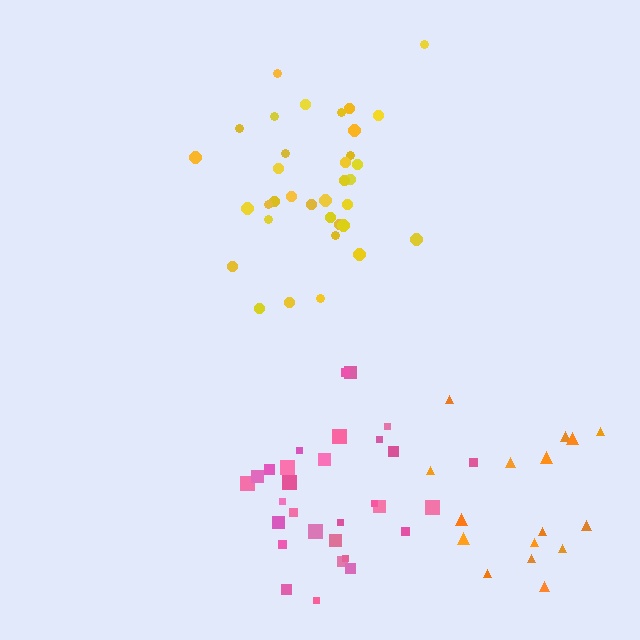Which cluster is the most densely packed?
Pink.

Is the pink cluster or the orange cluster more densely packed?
Pink.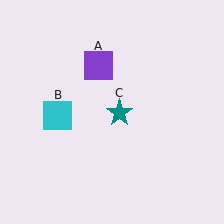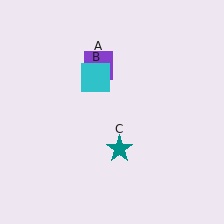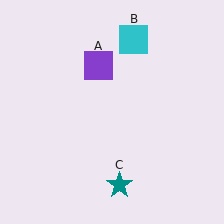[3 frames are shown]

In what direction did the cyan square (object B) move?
The cyan square (object B) moved up and to the right.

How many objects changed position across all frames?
2 objects changed position: cyan square (object B), teal star (object C).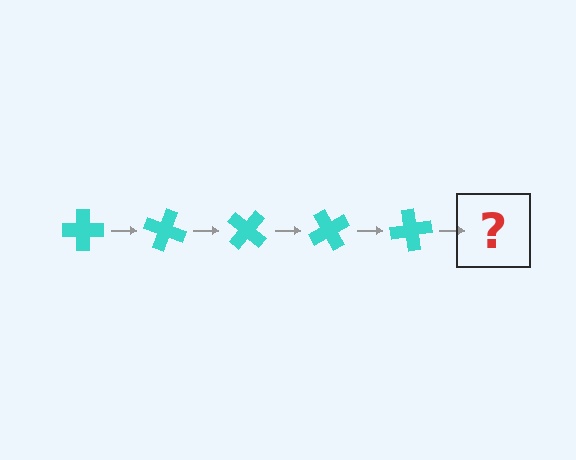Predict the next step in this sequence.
The next step is a cyan cross rotated 100 degrees.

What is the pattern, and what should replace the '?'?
The pattern is that the cross rotates 20 degrees each step. The '?' should be a cyan cross rotated 100 degrees.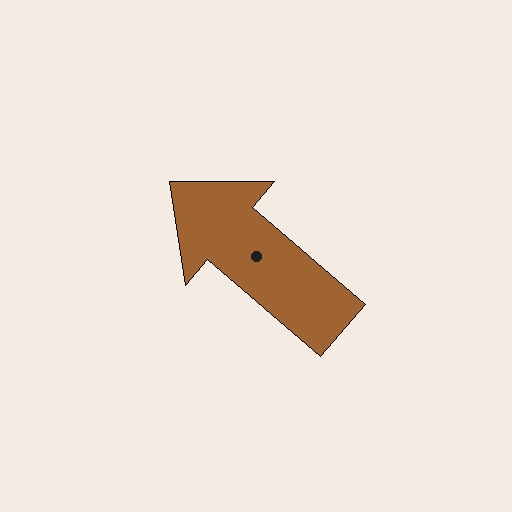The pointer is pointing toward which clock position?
Roughly 10 o'clock.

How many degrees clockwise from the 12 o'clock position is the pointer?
Approximately 311 degrees.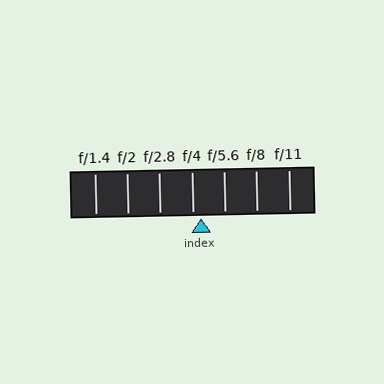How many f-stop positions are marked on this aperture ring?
There are 7 f-stop positions marked.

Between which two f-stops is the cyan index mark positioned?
The index mark is between f/4 and f/5.6.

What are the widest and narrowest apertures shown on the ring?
The widest aperture shown is f/1.4 and the narrowest is f/11.